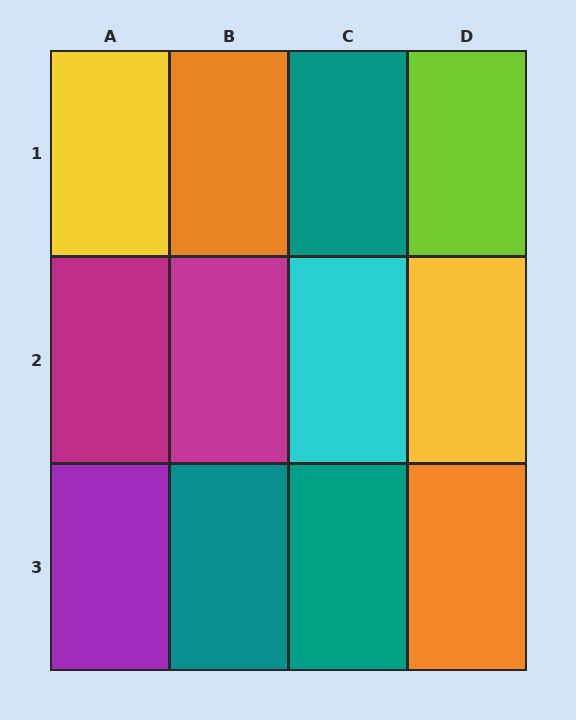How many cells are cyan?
1 cell is cyan.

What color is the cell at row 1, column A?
Yellow.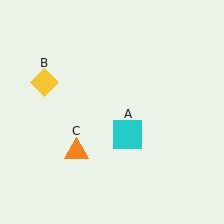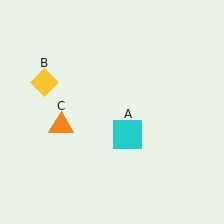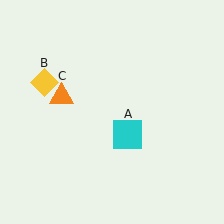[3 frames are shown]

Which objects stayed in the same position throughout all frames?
Cyan square (object A) and yellow diamond (object B) remained stationary.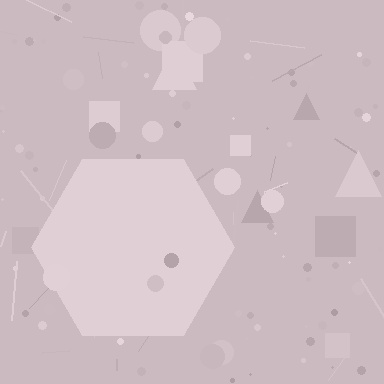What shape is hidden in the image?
A hexagon is hidden in the image.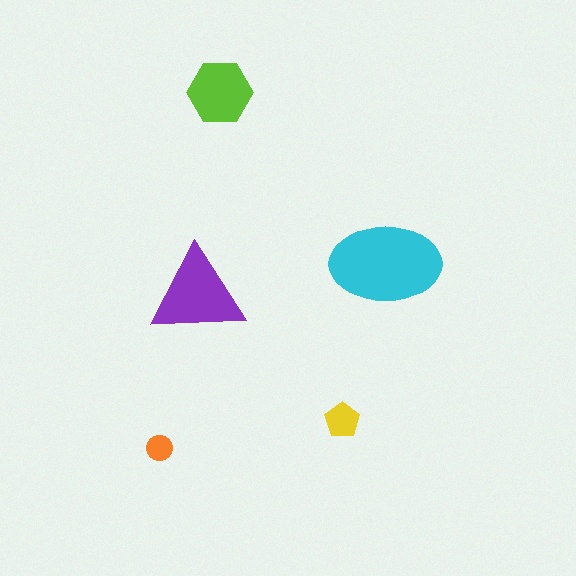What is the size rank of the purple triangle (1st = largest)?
2nd.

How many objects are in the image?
There are 5 objects in the image.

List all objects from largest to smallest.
The cyan ellipse, the purple triangle, the lime hexagon, the yellow pentagon, the orange circle.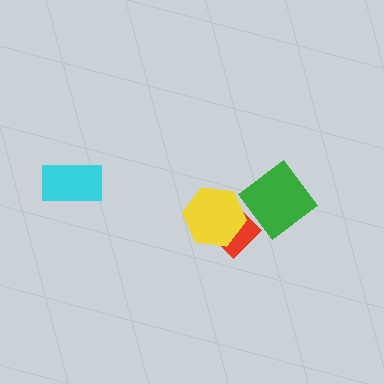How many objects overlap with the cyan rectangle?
0 objects overlap with the cyan rectangle.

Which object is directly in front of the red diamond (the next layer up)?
The green diamond is directly in front of the red diamond.